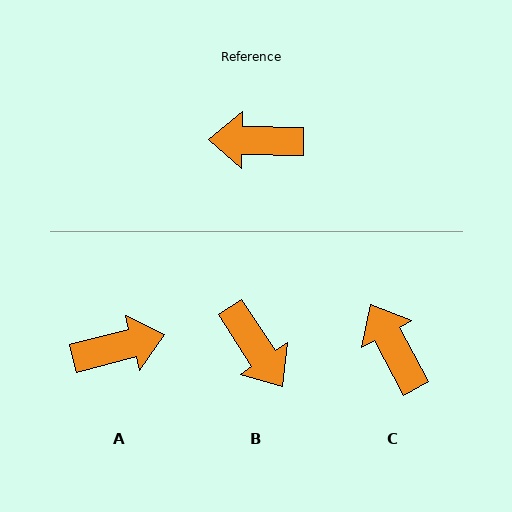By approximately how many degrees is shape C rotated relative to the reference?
Approximately 60 degrees clockwise.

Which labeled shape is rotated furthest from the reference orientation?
A, about 164 degrees away.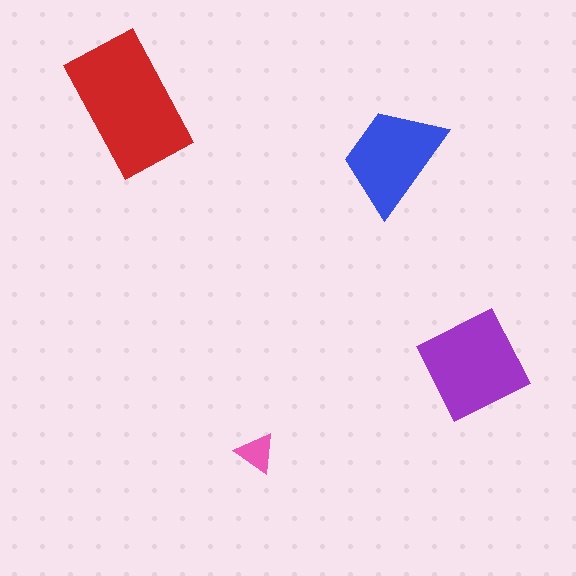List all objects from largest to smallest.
The red rectangle, the purple square, the blue trapezoid, the pink triangle.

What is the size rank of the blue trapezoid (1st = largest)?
3rd.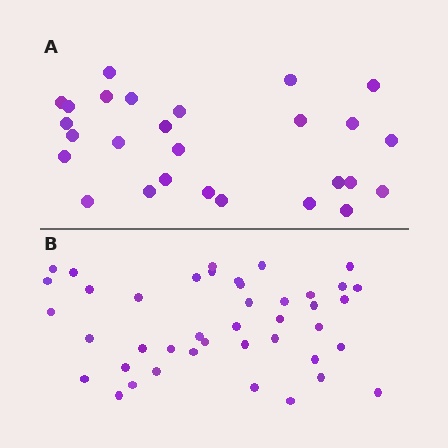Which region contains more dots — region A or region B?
Region B (the bottom region) has more dots.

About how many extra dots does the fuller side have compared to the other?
Region B has approximately 15 more dots than region A.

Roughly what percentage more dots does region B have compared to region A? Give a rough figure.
About 55% more.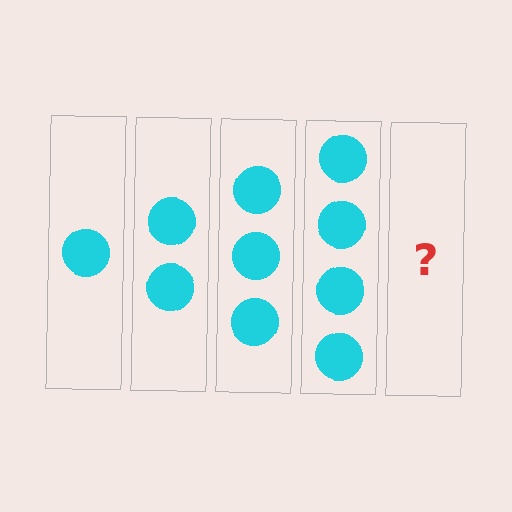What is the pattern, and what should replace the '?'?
The pattern is that each step adds one more circle. The '?' should be 5 circles.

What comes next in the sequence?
The next element should be 5 circles.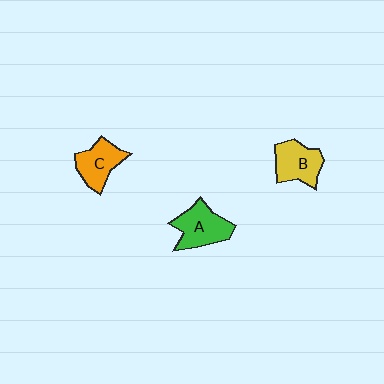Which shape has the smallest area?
Shape C (orange).